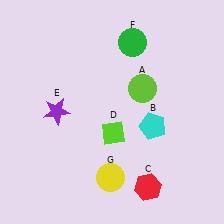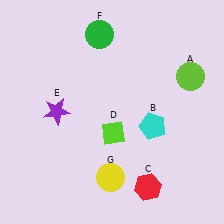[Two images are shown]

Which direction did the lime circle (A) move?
The lime circle (A) moved right.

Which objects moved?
The objects that moved are: the lime circle (A), the green circle (F).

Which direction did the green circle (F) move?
The green circle (F) moved left.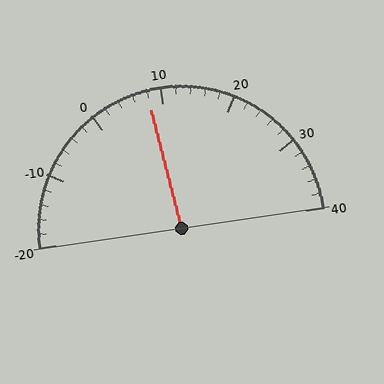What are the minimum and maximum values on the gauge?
The gauge ranges from -20 to 40.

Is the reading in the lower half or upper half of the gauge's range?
The reading is in the lower half of the range (-20 to 40).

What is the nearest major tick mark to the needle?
The nearest major tick mark is 10.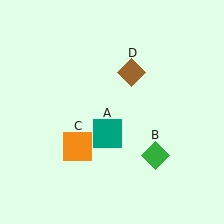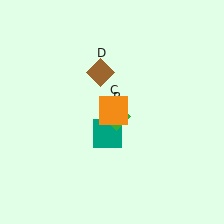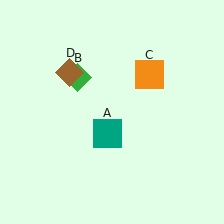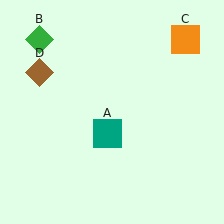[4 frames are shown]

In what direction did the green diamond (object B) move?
The green diamond (object B) moved up and to the left.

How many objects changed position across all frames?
3 objects changed position: green diamond (object B), orange square (object C), brown diamond (object D).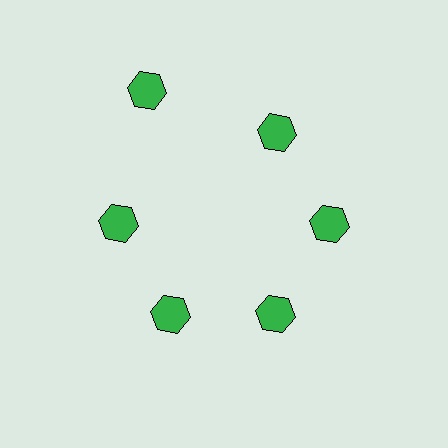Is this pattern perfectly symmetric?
No. The 6 green hexagons are arranged in a ring, but one element near the 11 o'clock position is pushed outward from the center, breaking the 6-fold rotational symmetry.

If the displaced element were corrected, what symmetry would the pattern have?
It would have 6-fold rotational symmetry — the pattern would map onto itself every 60 degrees.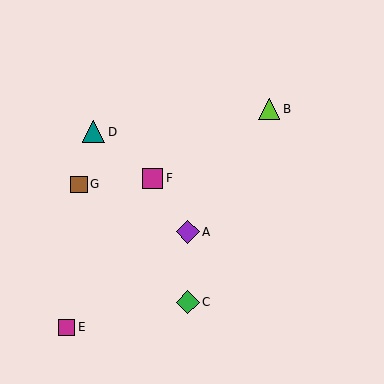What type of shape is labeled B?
Shape B is a lime triangle.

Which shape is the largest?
The green diamond (labeled C) is the largest.